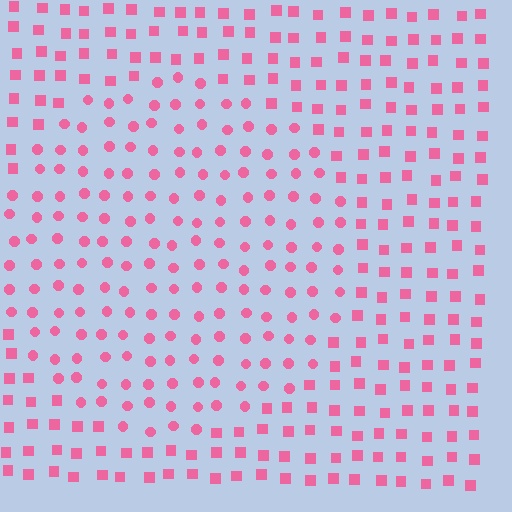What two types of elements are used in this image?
The image uses circles inside the circle region and squares outside it.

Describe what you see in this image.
The image is filled with small pink elements arranged in a uniform grid. A circle-shaped region contains circles, while the surrounding area contains squares. The boundary is defined purely by the change in element shape.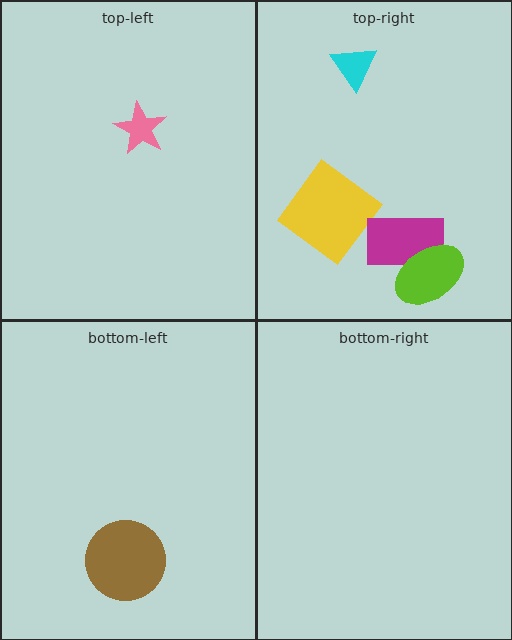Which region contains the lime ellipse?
The top-right region.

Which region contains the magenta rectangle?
The top-right region.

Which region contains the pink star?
The top-left region.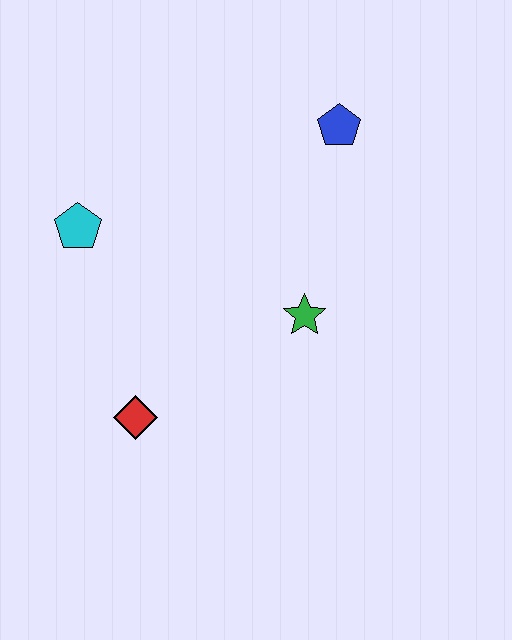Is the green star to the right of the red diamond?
Yes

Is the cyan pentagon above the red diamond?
Yes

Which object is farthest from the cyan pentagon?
The blue pentagon is farthest from the cyan pentagon.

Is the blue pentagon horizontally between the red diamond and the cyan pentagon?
No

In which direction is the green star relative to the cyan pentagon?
The green star is to the right of the cyan pentagon.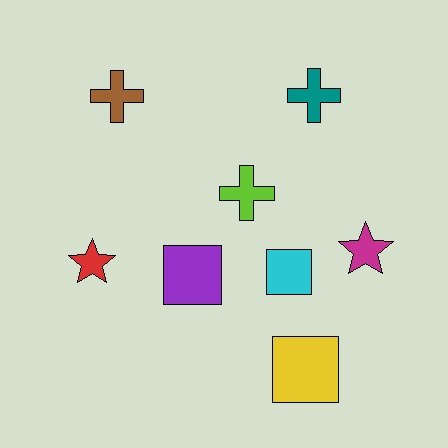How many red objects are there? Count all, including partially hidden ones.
There is 1 red object.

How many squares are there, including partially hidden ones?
There are 3 squares.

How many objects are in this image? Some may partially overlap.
There are 8 objects.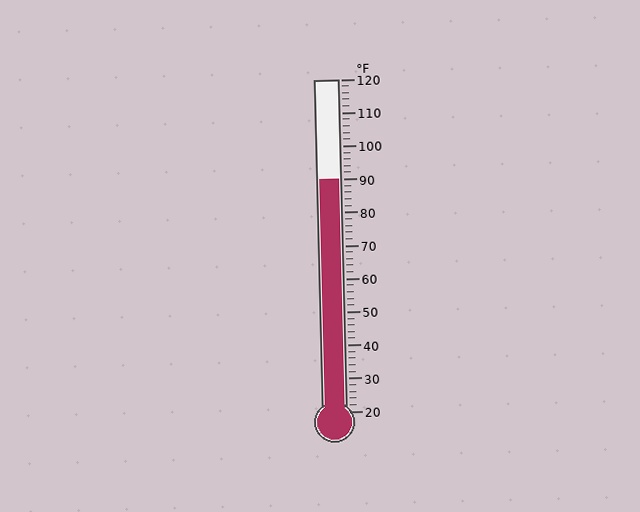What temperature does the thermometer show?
The thermometer shows approximately 90°F.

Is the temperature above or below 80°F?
The temperature is above 80°F.